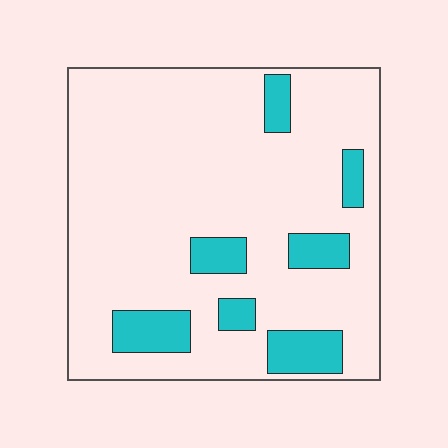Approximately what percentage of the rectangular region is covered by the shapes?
Approximately 15%.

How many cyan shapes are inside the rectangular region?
7.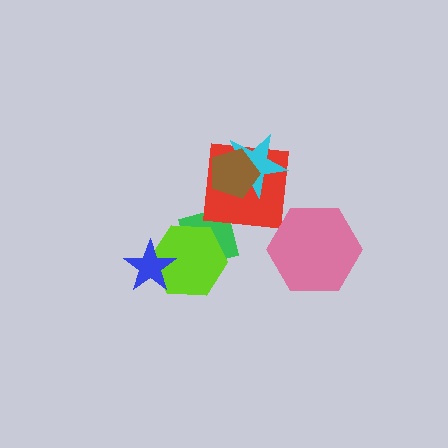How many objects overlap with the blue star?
1 object overlaps with the blue star.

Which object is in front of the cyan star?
The brown pentagon is in front of the cyan star.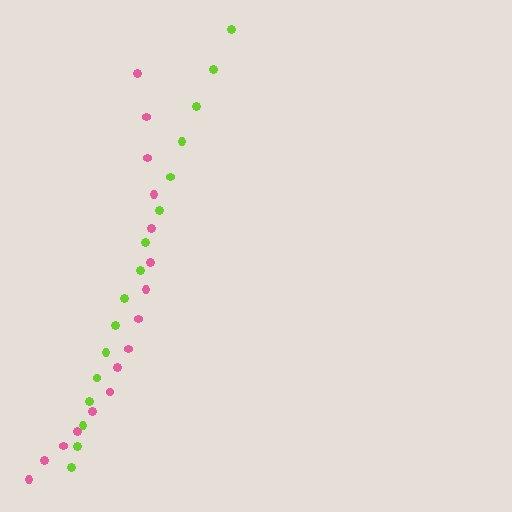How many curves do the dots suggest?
There are 2 distinct paths.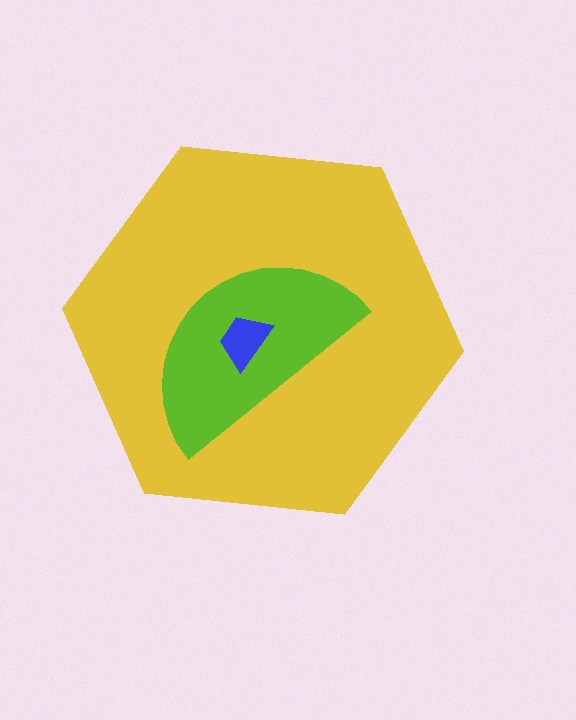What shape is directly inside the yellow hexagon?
The lime semicircle.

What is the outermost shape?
The yellow hexagon.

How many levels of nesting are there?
3.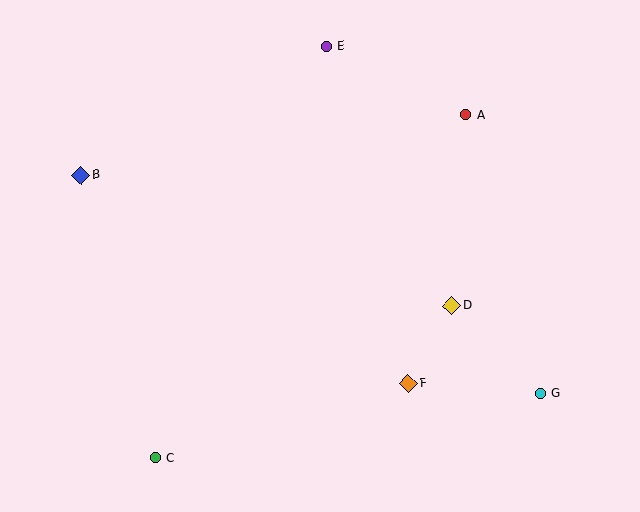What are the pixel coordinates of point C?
Point C is at (155, 458).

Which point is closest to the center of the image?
Point D at (452, 306) is closest to the center.